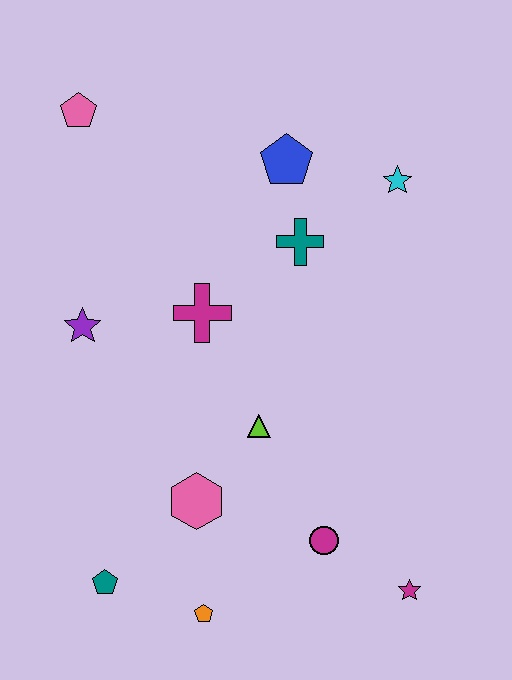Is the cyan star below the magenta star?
No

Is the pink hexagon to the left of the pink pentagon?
No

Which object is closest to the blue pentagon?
The teal cross is closest to the blue pentagon.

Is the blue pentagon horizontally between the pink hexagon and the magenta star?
Yes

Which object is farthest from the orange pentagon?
The pink pentagon is farthest from the orange pentagon.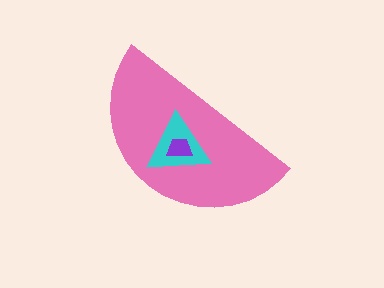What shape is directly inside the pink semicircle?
The cyan triangle.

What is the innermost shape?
The purple trapezoid.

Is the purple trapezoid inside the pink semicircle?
Yes.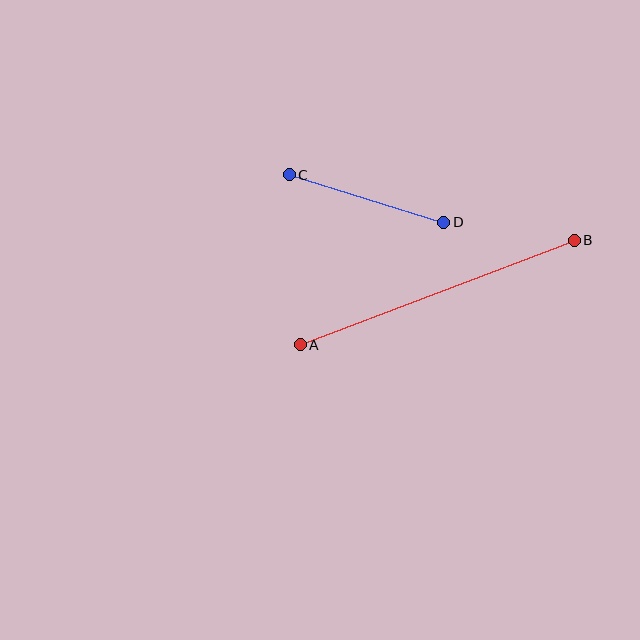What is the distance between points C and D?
The distance is approximately 162 pixels.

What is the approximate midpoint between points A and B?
The midpoint is at approximately (437, 293) pixels.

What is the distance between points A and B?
The distance is approximately 293 pixels.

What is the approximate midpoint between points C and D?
The midpoint is at approximately (367, 199) pixels.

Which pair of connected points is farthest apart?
Points A and B are farthest apart.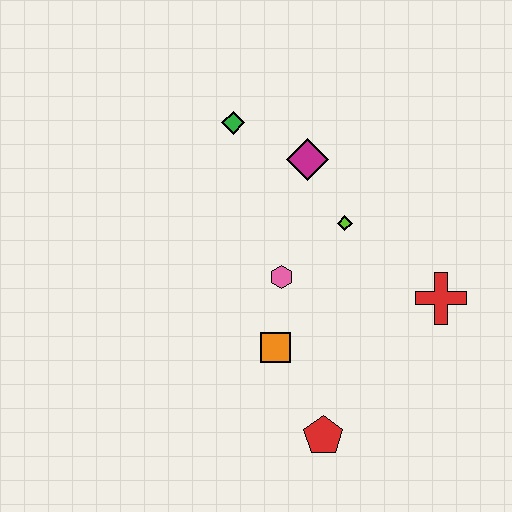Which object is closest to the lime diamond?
The magenta diamond is closest to the lime diamond.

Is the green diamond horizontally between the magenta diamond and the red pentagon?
No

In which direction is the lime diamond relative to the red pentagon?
The lime diamond is above the red pentagon.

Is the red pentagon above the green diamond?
No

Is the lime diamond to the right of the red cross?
No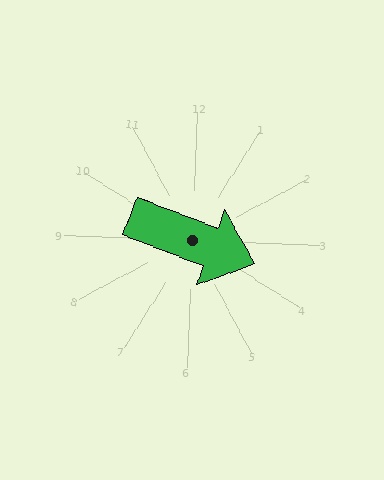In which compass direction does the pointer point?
East.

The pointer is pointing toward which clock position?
Roughly 4 o'clock.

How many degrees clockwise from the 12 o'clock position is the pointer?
Approximately 109 degrees.